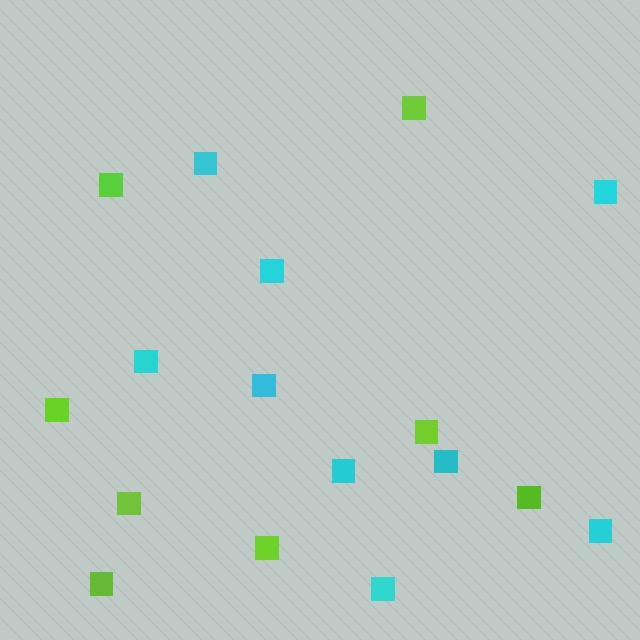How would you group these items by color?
There are 2 groups: one group of lime squares (8) and one group of cyan squares (9).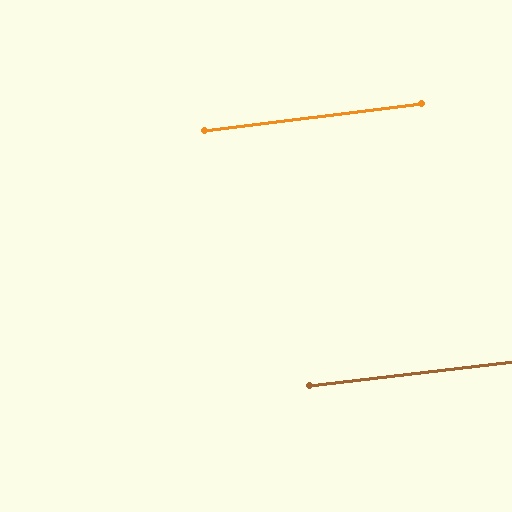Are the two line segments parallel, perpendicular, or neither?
Parallel — their directions differ by only 0.3°.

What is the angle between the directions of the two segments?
Approximately 0 degrees.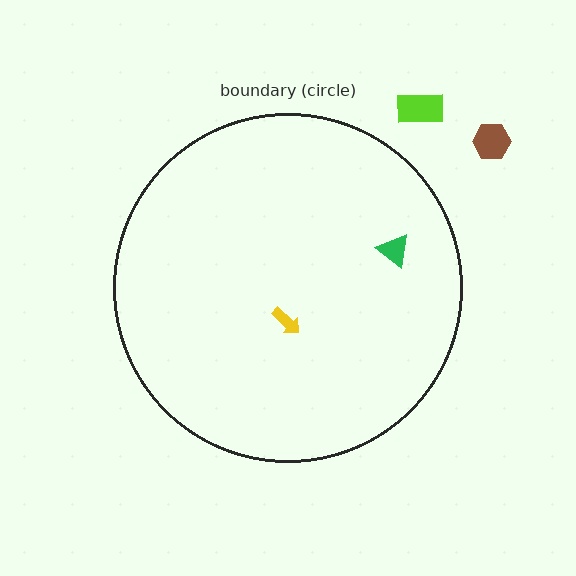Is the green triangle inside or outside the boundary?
Inside.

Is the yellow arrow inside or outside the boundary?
Inside.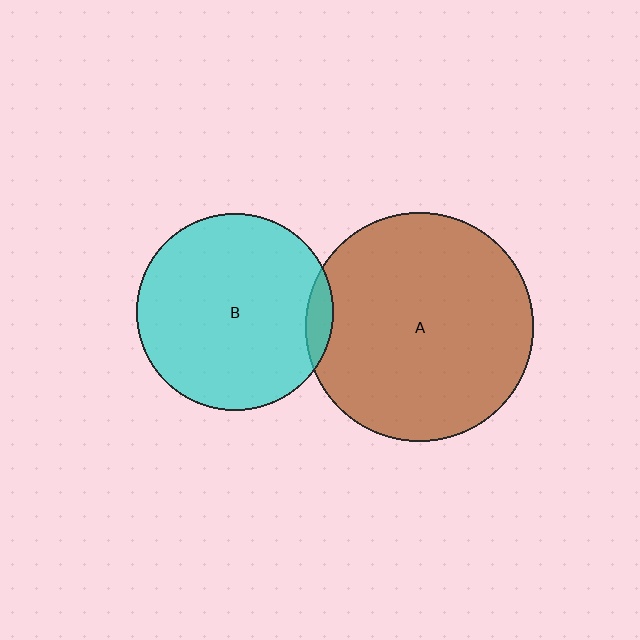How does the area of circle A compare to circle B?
Approximately 1.3 times.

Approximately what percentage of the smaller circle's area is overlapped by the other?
Approximately 5%.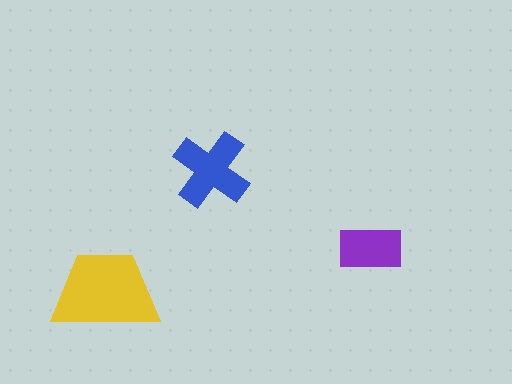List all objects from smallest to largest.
The purple rectangle, the blue cross, the yellow trapezoid.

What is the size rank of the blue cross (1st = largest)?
2nd.